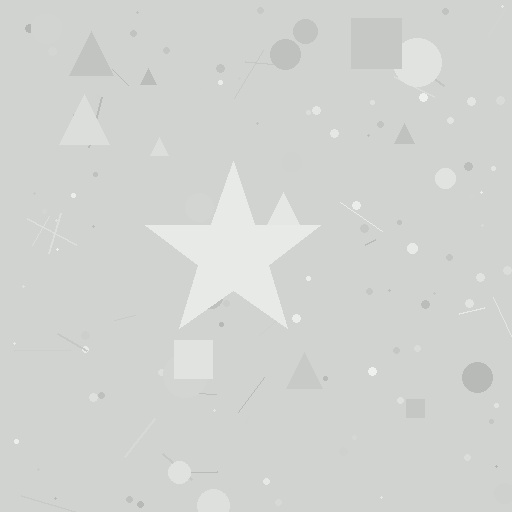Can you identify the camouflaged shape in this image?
The camouflaged shape is a star.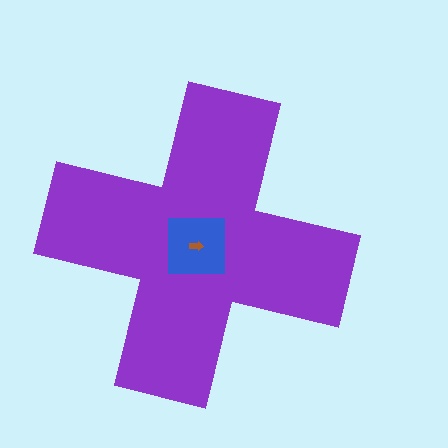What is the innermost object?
The brown arrow.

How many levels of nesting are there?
3.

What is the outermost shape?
The purple cross.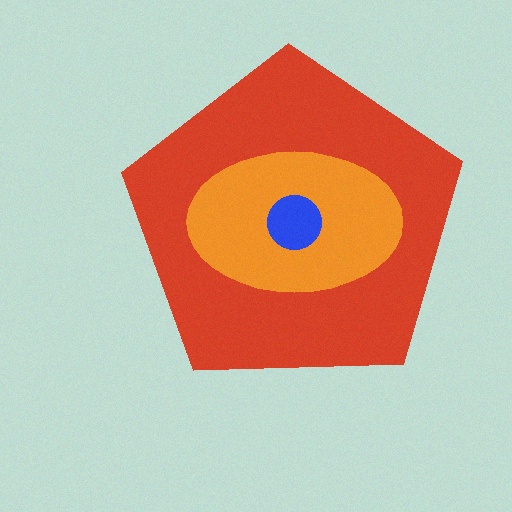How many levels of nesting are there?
3.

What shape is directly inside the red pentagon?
The orange ellipse.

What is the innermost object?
The blue circle.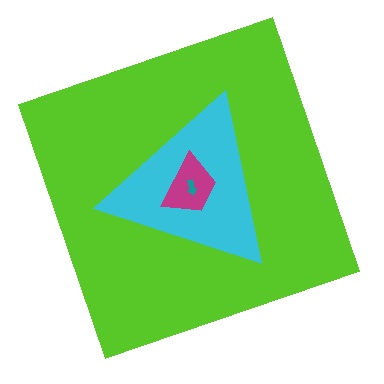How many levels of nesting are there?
4.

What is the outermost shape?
The lime square.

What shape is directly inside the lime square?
The cyan triangle.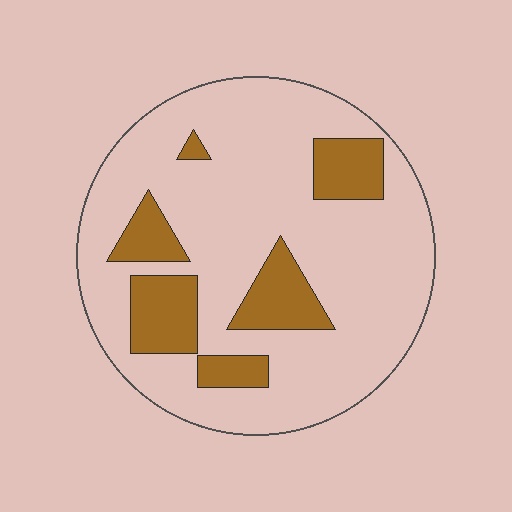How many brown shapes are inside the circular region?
6.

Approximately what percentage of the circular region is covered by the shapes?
Approximately 20%.